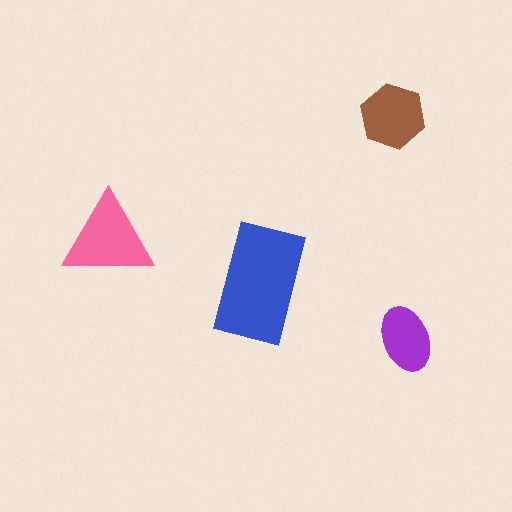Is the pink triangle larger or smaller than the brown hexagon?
Larger.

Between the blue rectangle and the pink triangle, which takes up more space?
The blue rectangle.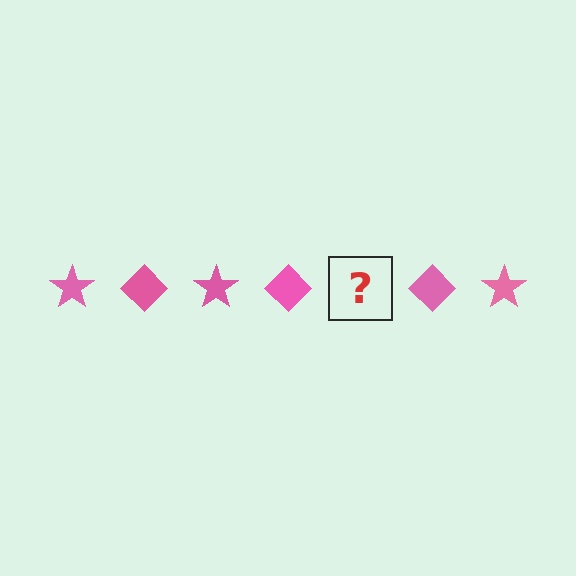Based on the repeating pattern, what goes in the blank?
The blank should be a pink star.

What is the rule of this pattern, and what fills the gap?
The rule is that the pattern cycles through star, diamond shapes in pink. The gap should be filled with a pink star.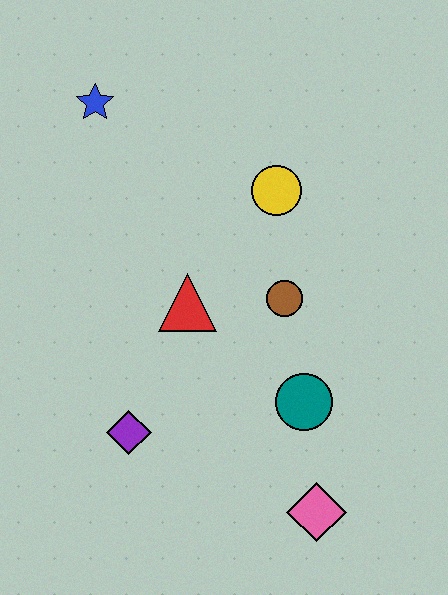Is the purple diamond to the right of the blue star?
Yes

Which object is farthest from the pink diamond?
The blue star is farthest from the pink diamond.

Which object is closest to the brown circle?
The red triangle is closest to the brown circle.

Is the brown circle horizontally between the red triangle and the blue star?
No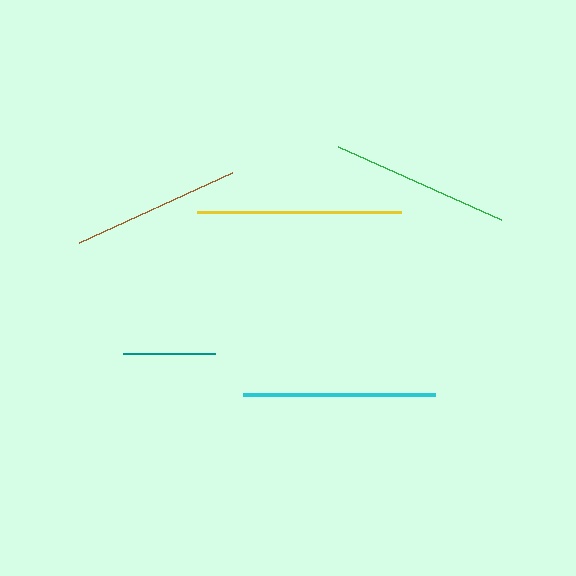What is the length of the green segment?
The green segment is approximately 178 pixels long.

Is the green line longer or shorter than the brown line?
The green line is longer than the brown line.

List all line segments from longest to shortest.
From longest to shortest: yellow, cyan, green, brown, teal.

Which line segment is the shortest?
The teal line is the shortest at approximately 92 pixels.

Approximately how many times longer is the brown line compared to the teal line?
The brown line is approximately 1.8 times the length of the teal line.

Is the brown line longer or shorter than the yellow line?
The yellow line is longer than the brown line.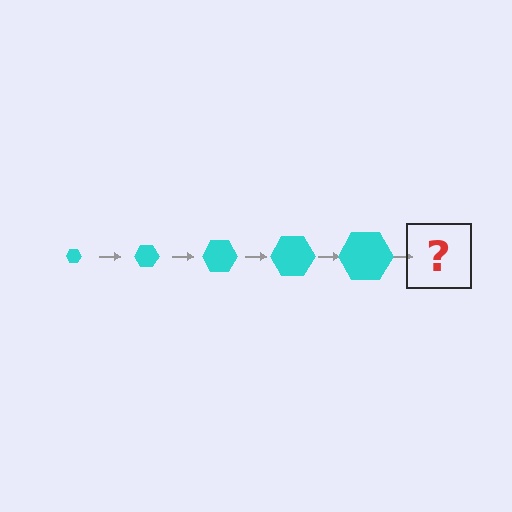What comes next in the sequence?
The next element should be a cyan hexagon, larger than the previous one.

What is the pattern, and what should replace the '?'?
The pattern is that the hexagon gets progressively larger each step. The '?' should be a cyan hexagon, larger than the previous one.